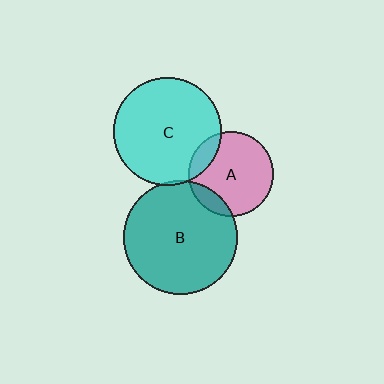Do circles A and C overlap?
Yes.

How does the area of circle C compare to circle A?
Approximately 1.6 times.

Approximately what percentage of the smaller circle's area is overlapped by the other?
Approximately 15%.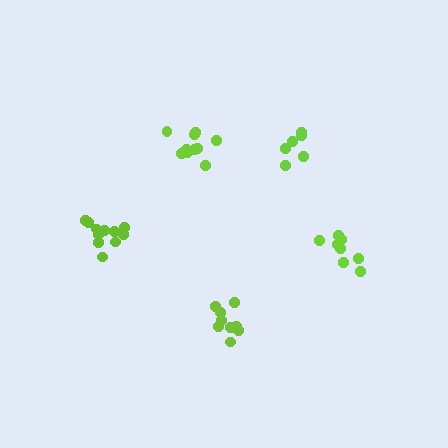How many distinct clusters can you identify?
There are 5 distinct clusters.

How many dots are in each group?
Group 1: 9 dots, Group 2: 8 dots, Group 3: 7 dots, Group 4: 11 dots, Group 5: 10 dots (45 total).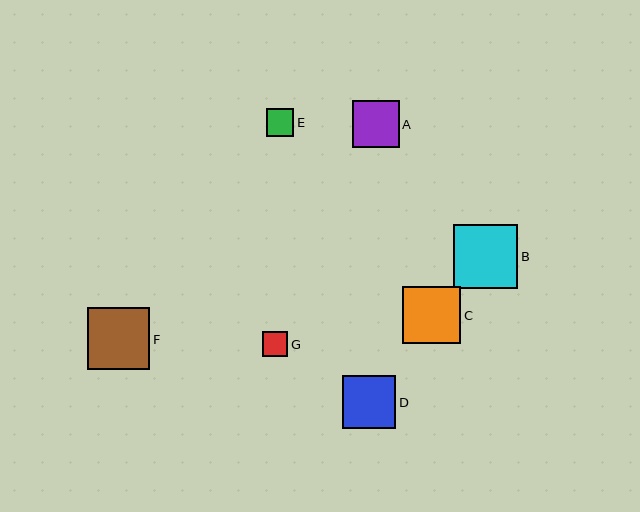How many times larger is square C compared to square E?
Square C is approximately 2.1 times the size of square E.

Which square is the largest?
Square B is the largest with a size of approximately 64 pixels.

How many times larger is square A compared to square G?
Square A is approximately 1.9 times the size of square G.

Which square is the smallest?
Square G is the smallest with a size of approximately 25 pixels.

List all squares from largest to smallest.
From largest to smallest: B, F, C, D, A, E, G.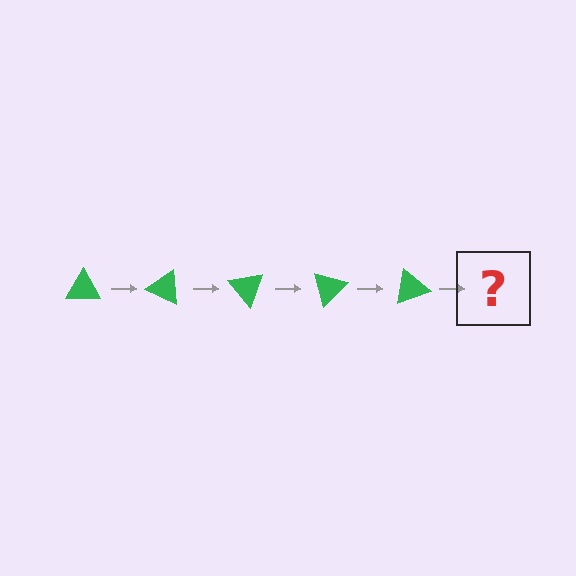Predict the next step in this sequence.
The next step is a green triangle rotated 125 degrees.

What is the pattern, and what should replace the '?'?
The pattern is that the triangle rotates 25 degrees each step. The '?' should be a green triangle rotated 125 degrees.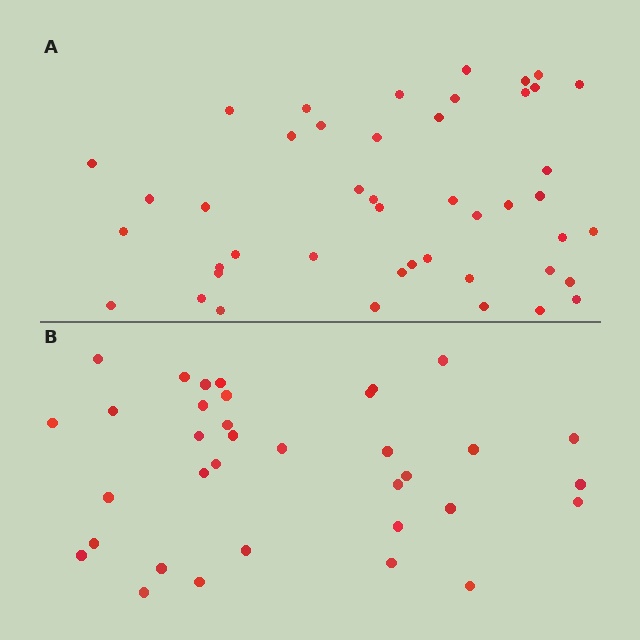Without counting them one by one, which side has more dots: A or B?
Region A (the top region) has more dots.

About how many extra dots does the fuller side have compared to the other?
Region A has roughly 10 or so more dots than region B.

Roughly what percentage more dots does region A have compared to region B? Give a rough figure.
About 30% more.